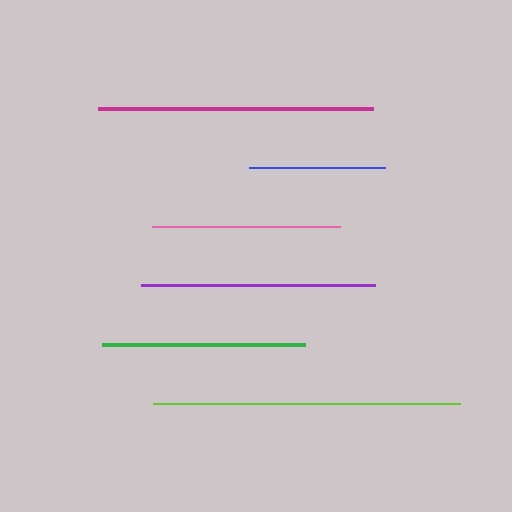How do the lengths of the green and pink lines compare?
The green and pink lines are approximately the same length.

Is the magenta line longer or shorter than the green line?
The magenta line is longer than the green line.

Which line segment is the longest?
The lime line is the longest at approximately 308 pixels.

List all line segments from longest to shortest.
From longest to shortest: lime, magenta, purple, green, pink, blue.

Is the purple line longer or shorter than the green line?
The purple line is longer than the green line.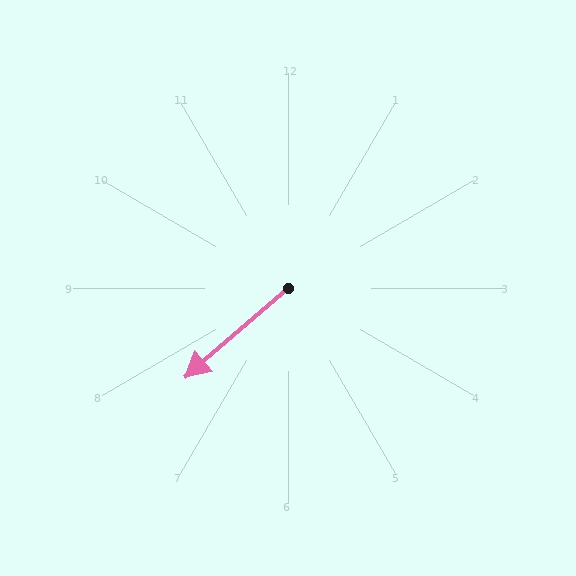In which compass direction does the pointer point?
Southwest.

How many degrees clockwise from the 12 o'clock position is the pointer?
Approximately 229 degrees.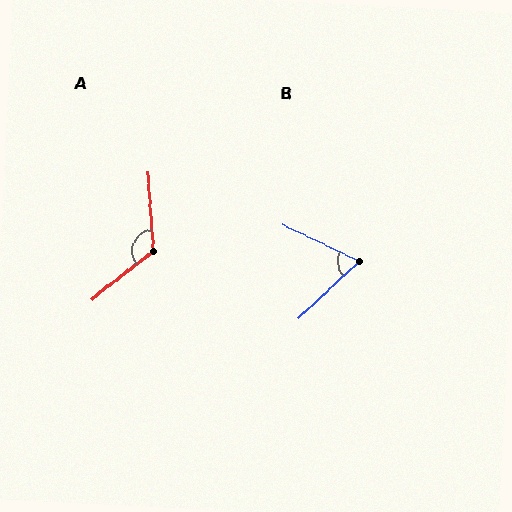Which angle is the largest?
A, at approximately 124 degrees.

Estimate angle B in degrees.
Approximately 69 degrees.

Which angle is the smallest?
B, at approximately 69 degrees.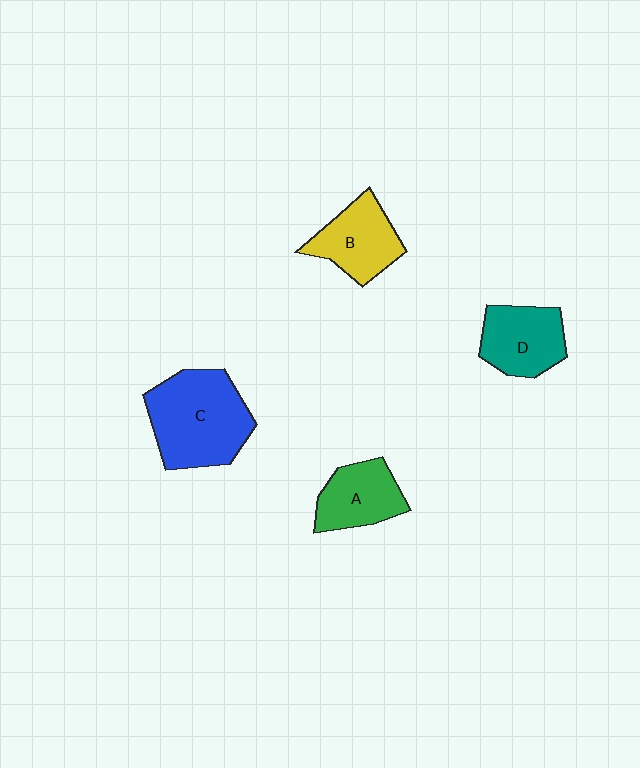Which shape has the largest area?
Shape C (blue).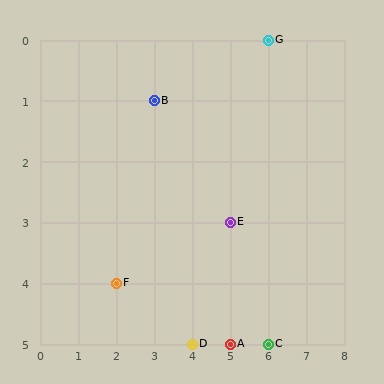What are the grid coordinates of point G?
Point G is at grid coordinates (6, 0).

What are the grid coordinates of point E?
Point E is at grid coordinates (5, 3).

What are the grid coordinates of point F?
Point F is at grid coordinates (2, 4).